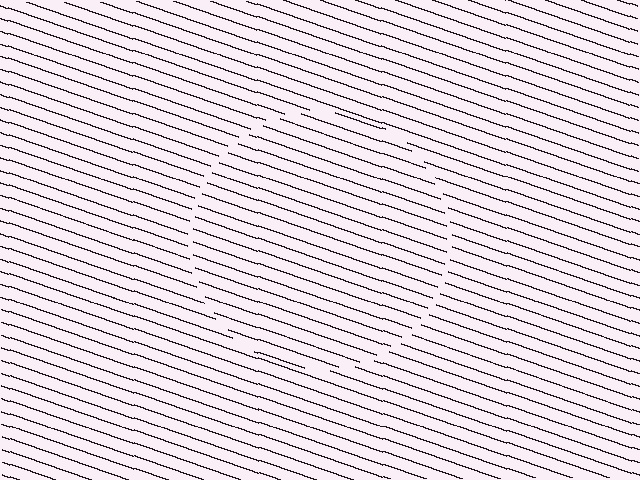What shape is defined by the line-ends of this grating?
An illusory circle. The interior of the shape contains the same grating, shifted by half a period — the contour is defined by the phase discontinuity where line-ends from the inner and outer gratings abut.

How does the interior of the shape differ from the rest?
The interior of the shape contains the same grating, shifted by half a period — the contour is defined by the phase discontinuity where line-ends from the inner and outer gratings abut.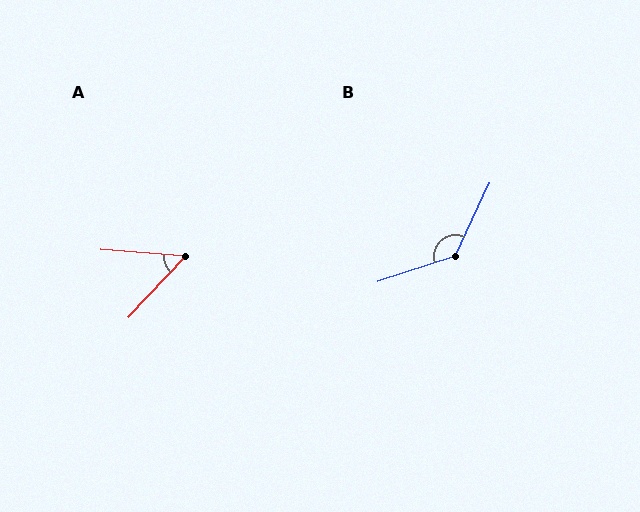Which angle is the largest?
B, at approximately 133 degrees.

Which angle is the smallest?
A, at approximately 51 degrees.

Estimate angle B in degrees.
Approximately 133 degrees.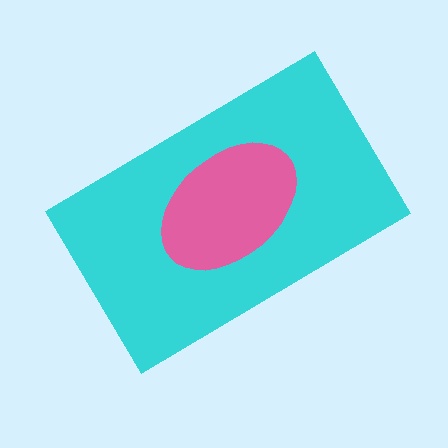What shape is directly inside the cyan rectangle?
The pink ellipse.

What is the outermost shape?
The cyan rectangle.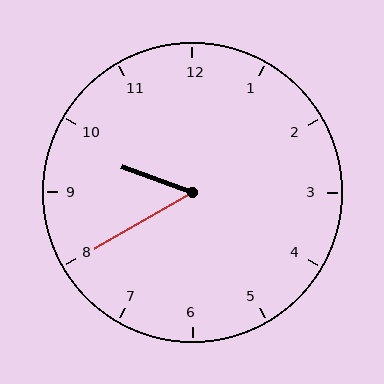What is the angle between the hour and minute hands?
Approximately 50 degrees.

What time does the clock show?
9:40.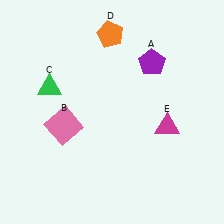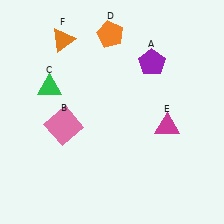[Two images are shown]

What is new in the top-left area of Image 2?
An orange triangle (F) was added in the top-left area of Image 2.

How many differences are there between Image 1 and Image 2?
There is 1 difference between the two images.